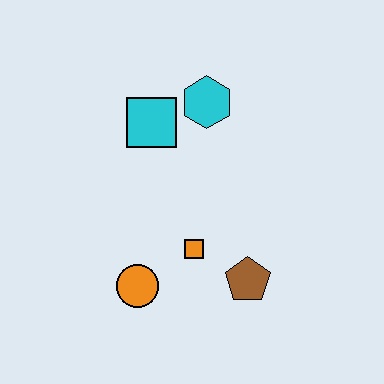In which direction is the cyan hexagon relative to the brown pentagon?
The cyan hexagon is above the brown pentagon.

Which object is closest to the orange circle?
The orange square is closest to the orange circle.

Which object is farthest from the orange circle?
The cyan hexagon is farthest from the orange circle.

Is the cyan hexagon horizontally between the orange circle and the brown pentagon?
Yes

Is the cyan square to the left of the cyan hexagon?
Yes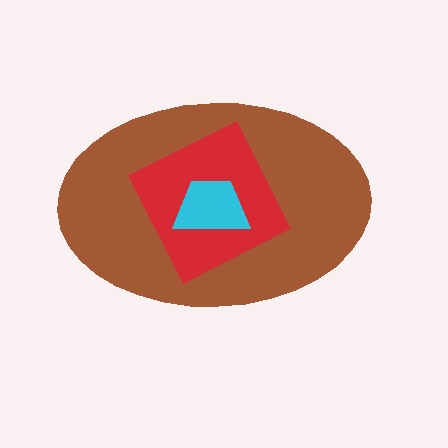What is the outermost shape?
The brown ellipse.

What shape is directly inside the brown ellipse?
The red diamond.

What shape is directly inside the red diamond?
The cyan trapezoid.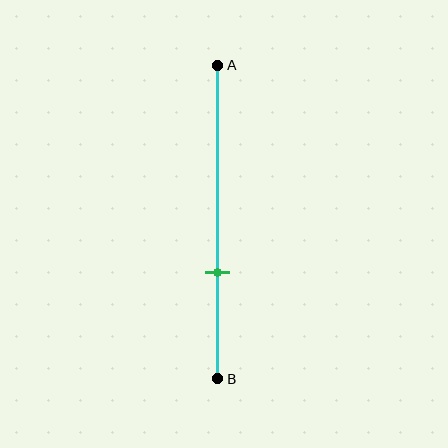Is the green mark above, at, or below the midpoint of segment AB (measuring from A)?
The green mark is below the midpoint of segment AB.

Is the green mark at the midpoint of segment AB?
No, the mark is at about 65% from A, not at the 50% midpoint.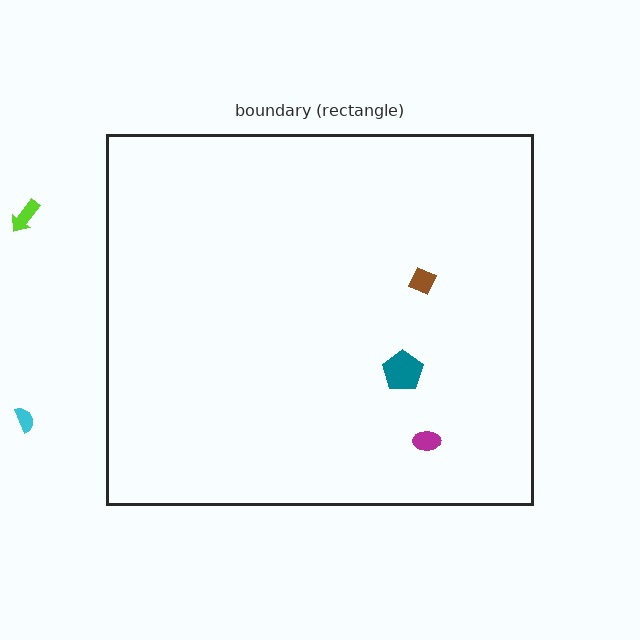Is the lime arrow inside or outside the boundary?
Outside.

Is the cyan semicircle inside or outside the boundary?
Outside.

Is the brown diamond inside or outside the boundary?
Inside.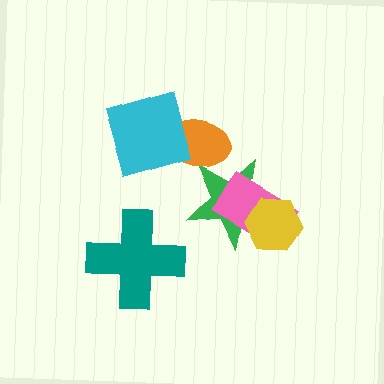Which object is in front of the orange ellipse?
The cyan square is in front of the orange ellipse.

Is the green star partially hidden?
Yes, it is partially covered by another shape.